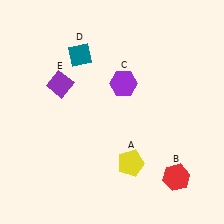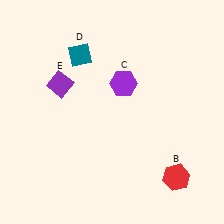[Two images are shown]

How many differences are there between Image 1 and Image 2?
There is 1 difference between the two images.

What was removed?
The yellow pentagon (A) was removed in Image 2.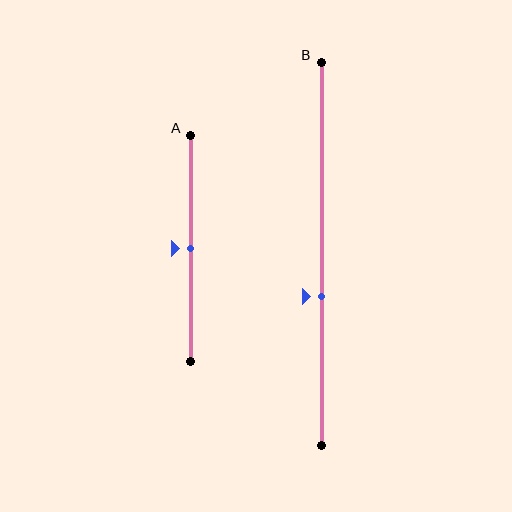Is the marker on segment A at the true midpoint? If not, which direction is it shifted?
Yes, the marker on segment A is at the true midpoint.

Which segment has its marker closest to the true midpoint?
Segment A has its marker closest to the true midpoint.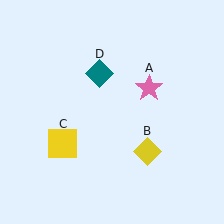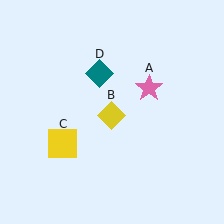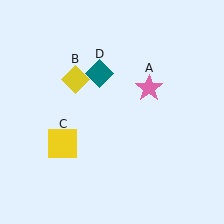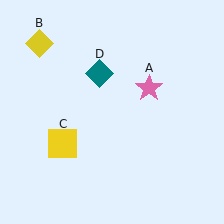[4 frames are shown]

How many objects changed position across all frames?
1 object changed position: yellow diamond (object B).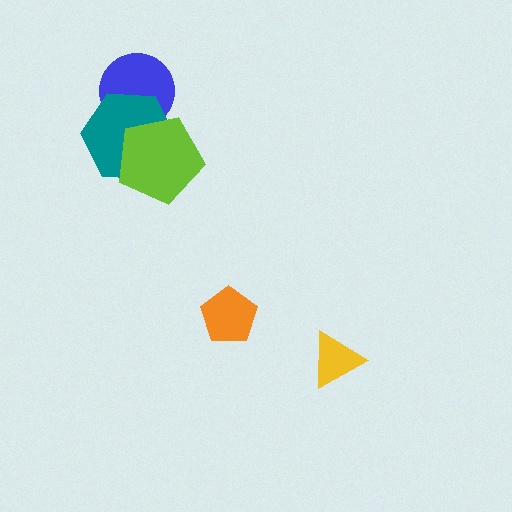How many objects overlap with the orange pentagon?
0 objects overlap with the orange pentagon.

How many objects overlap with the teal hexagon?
2 objects overlap with the teal hexagon.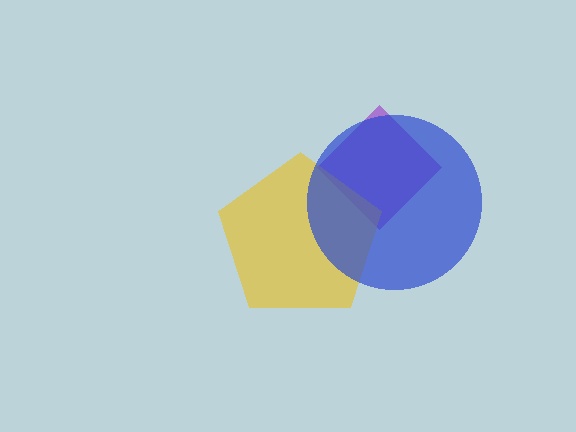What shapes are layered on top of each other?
The layered shapes are: a purple diamond, a yellow pentagon, a blue circle.